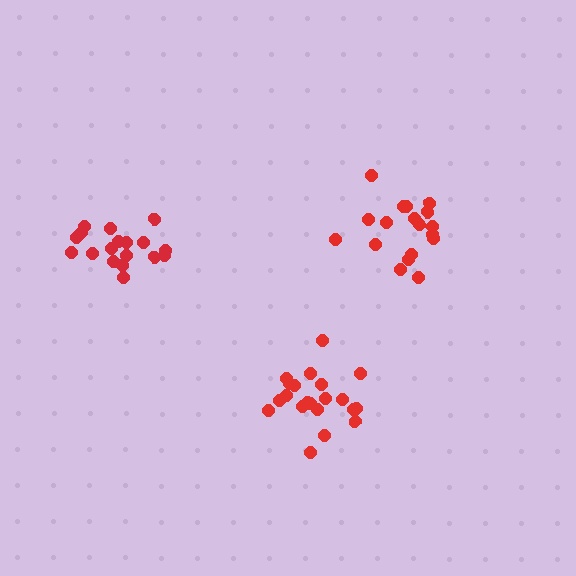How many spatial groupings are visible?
There are 3 spatial groupings.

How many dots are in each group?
Group 1: 18 dots, Group 2: 18 dots, Group 3: 21 dots (57 total).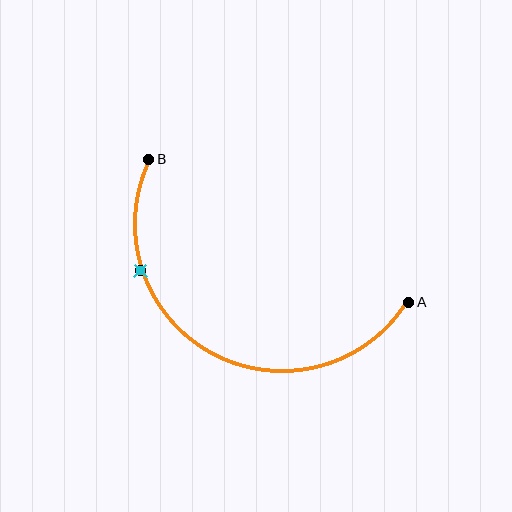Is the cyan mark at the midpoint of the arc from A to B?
No. The cyan mark lies on the arc but is closer to endpoint B. The arc midpoint would be at the point on the curve equidistant along the arc from both A and B.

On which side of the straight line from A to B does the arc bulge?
The arc bulges below the straight line connecting A and B.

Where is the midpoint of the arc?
The arc midpoint is the point on the curve farthest from the straight line joining A and B. It sits below that line.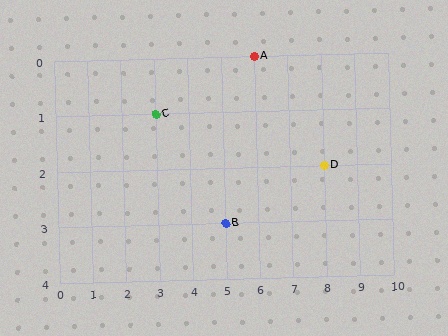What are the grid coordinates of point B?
Point B is at grid coordinates (5, 3).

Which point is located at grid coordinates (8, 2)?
Point D is at (8, 2).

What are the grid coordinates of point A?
Point A is at grid coordinates (6, 0).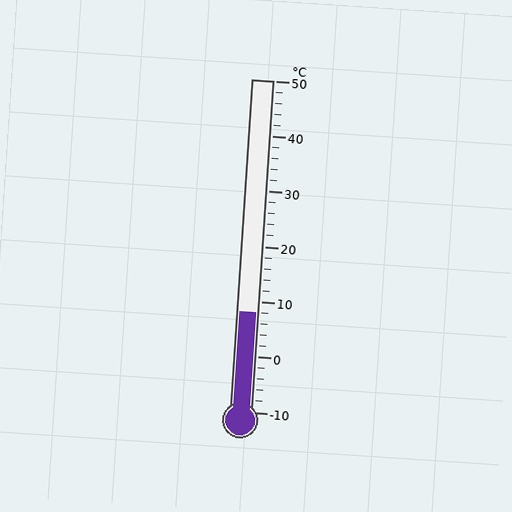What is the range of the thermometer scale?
The thermometer scale ranges from -10°C to 50°C.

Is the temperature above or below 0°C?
The temperature is above 0°C.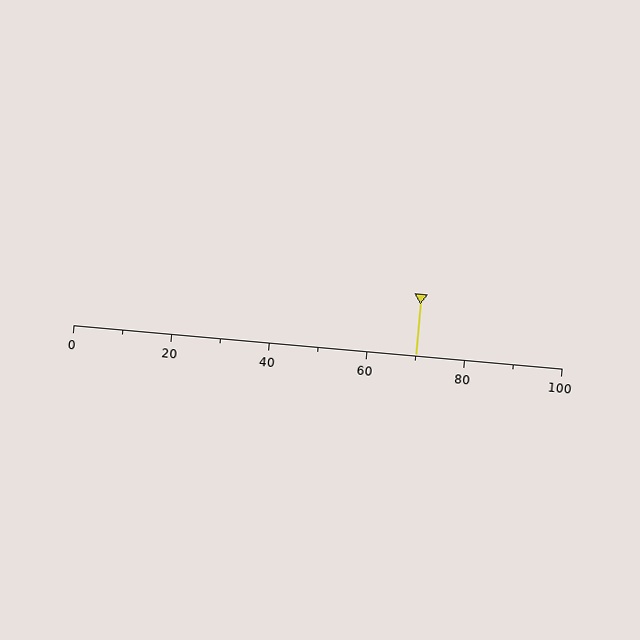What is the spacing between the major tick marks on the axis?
The major ticks are spaced 20 apart.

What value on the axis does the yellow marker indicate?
The marker indicates approximately 70.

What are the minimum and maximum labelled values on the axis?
The axis runs from 0 to 100.